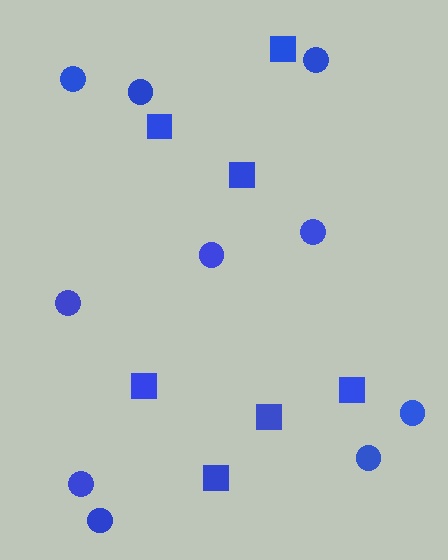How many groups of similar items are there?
There are 2 groups: one group of squares (7) and one group of circles (10).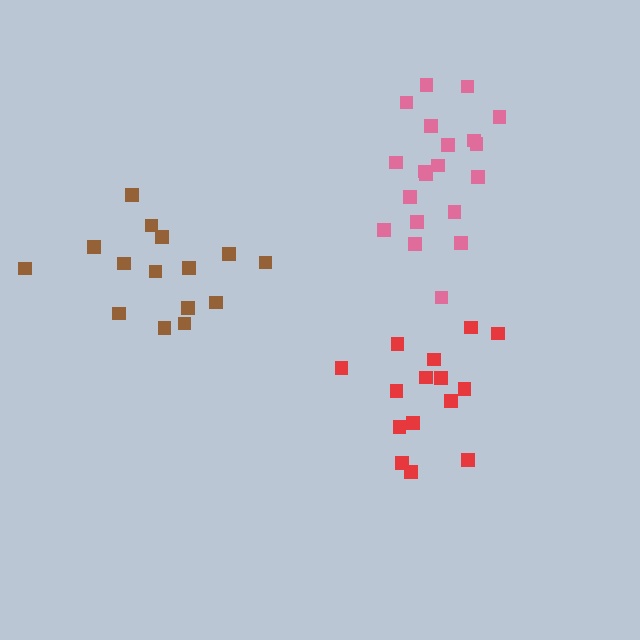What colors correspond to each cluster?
The clusters are colored: red, brown, pink.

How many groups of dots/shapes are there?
There are 3 groups.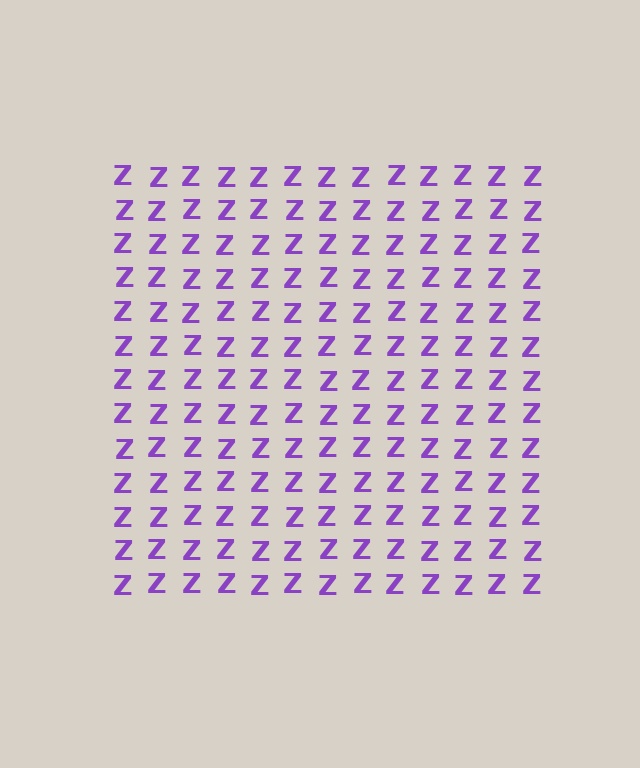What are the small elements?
The small elements are letter Z's.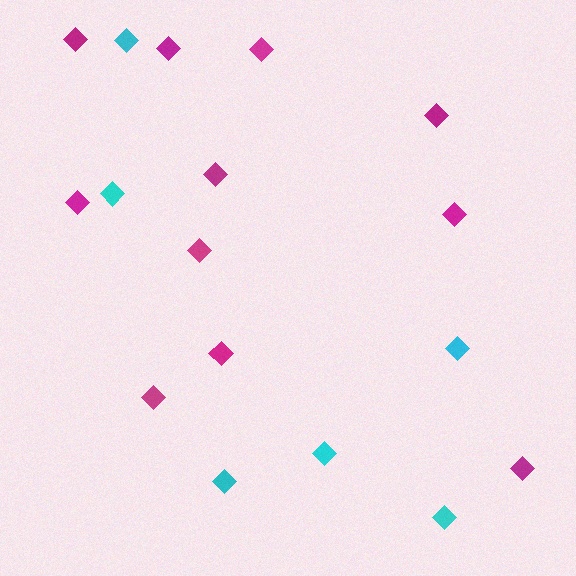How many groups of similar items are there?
There are 2 groups: one group of magenta diamonds (11) and one group of cyan diamonds (6).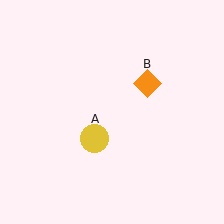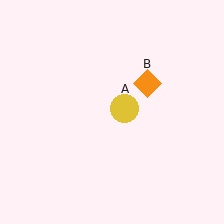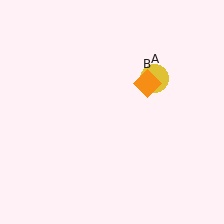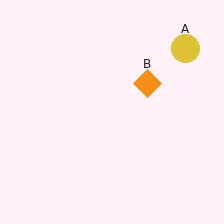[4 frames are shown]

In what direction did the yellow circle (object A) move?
The yellow circle (object A) moved up and to the right.